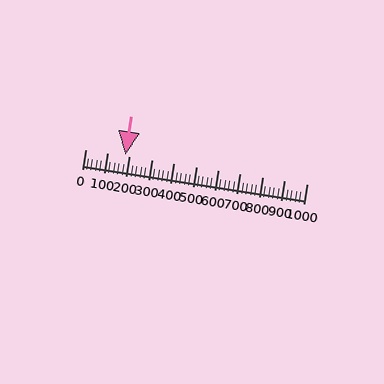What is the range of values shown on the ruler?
The ruler shows values from 0 to 1000.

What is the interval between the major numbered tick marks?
The major tick marks are spaced 100 units apart.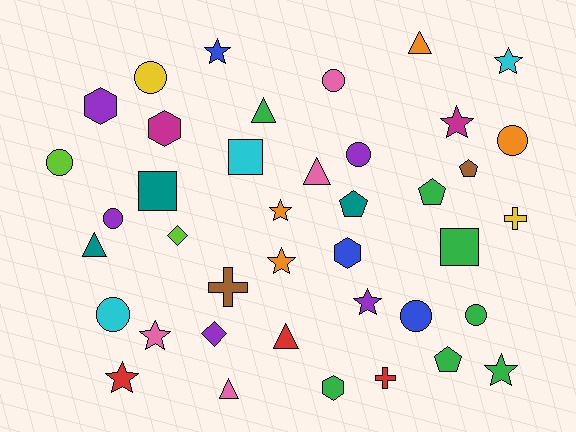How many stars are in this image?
There are 9 stars.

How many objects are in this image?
There are 40 objects.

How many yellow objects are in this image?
There are 2 yellow objects.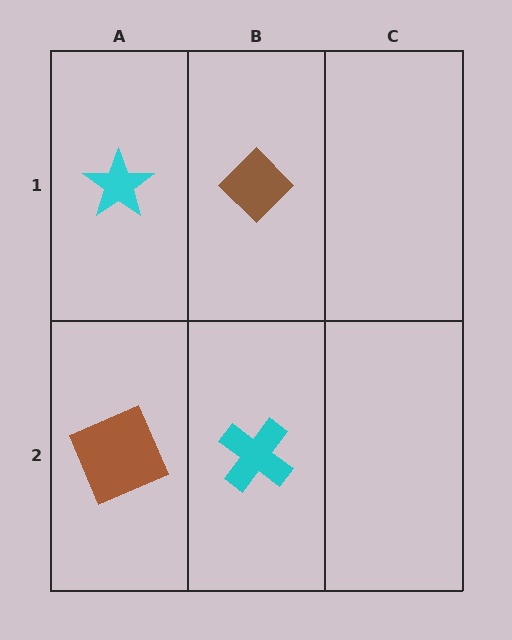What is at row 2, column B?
A cyan cross.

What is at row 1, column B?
A brown diamond.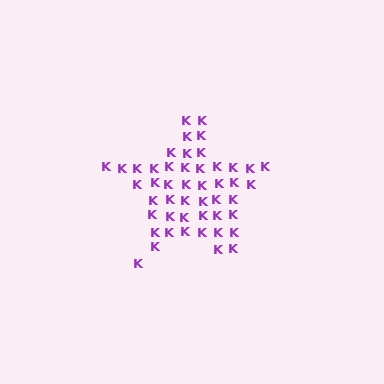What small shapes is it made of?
It is made of small letter K's.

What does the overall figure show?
The overall figure shows a star.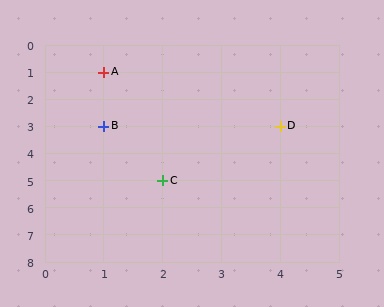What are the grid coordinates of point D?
Point D is at grid coordinates (4, 3).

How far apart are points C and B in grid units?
Points C and B are 1 column and 2 rows apart (about 2.2 grid units diagonally).